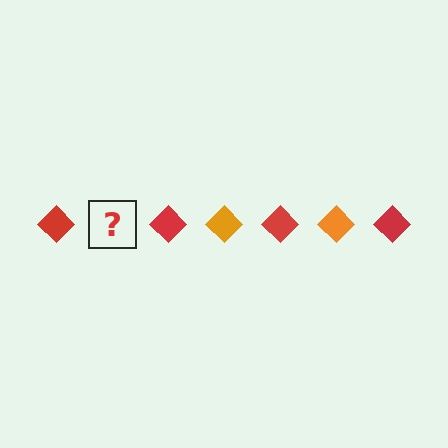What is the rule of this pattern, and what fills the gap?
The rule is that the pattern cycles through red, orange diamonds. The gap should be filled with an orange diamond.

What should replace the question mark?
The question mark should be replaced with an orange diamond.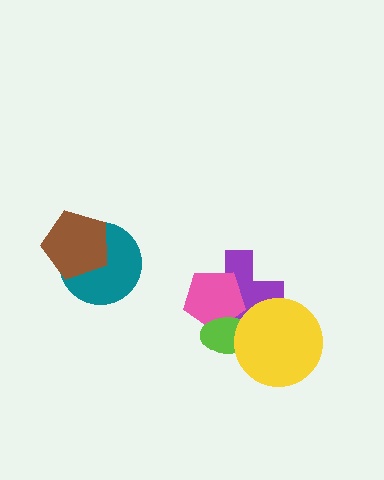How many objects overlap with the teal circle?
1 object overlaps with the teal circle.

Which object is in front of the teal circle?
The brown pentagon is in front of the teal circle.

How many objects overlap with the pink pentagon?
2 objects overlap with the pink pentagon.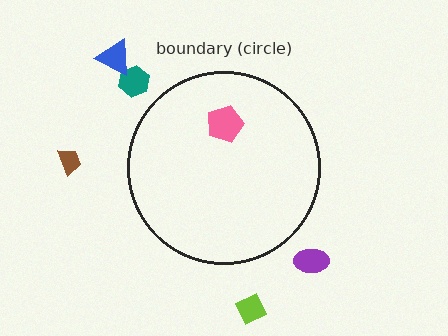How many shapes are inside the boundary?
1 inside, 5 outside.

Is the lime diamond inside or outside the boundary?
Outside.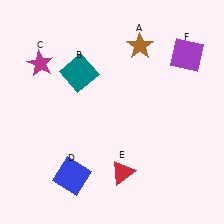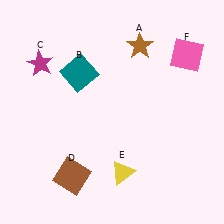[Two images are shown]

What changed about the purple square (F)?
In Image 1, F is purple. In Image 2, it changed to pink.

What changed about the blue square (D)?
In Image 1, D is blue. In Image 2, it changed to brown.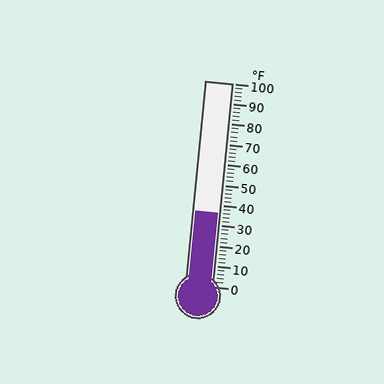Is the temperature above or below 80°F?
The temperature is below 80°F.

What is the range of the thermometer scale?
The thermometer scale ranges from 0°F to 100°F.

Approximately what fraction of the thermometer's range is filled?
The thermometer is filled to approximately 35% of its range.